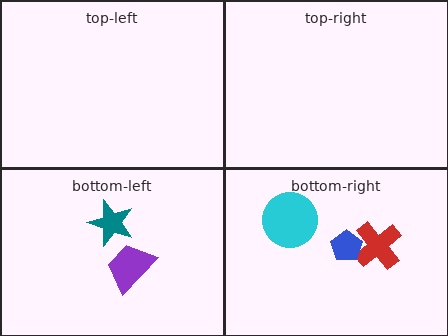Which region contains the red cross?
The bottom-right region.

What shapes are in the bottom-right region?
The red cross, the cyan circle, the blue pentagon.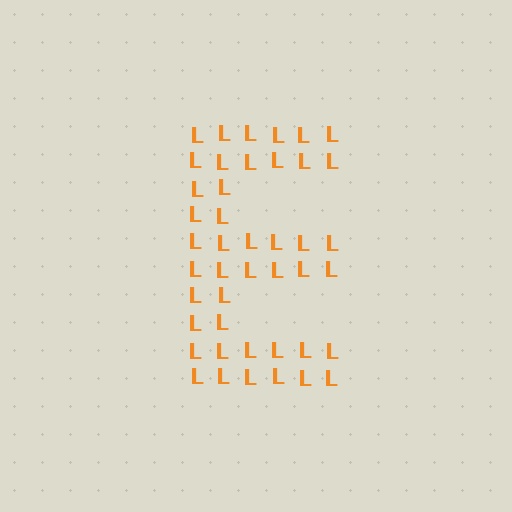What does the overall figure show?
The overall figure shows the letter E.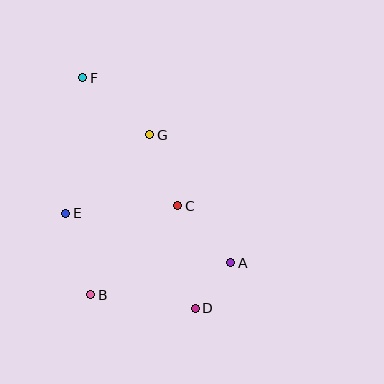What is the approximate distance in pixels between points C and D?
The distance between C and D is approximately 104 pixels.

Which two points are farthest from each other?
Points D and F are farthest from each other.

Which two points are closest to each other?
Points A and D are closest to each other.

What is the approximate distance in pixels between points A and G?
The distance between A and G is approximately 151 pixels.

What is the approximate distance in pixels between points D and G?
The distance between D and G is approximately 180 pixels.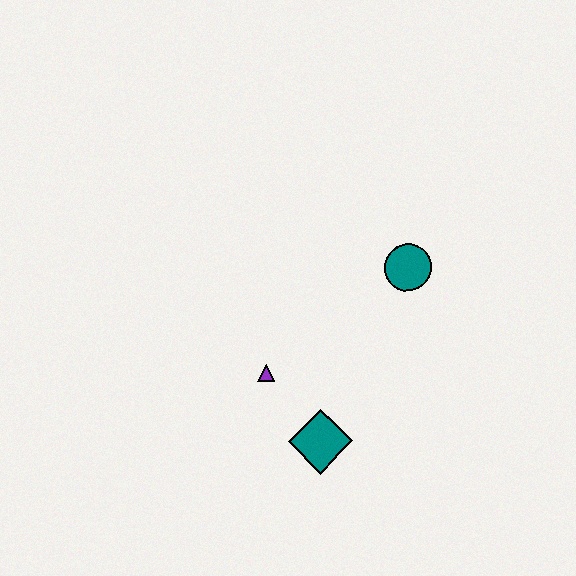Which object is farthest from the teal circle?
The teal diamond is farthest from the teal circle.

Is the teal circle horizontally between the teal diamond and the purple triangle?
No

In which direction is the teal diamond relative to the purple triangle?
The teal diamond is below the purple triangle.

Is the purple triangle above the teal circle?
No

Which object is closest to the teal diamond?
The purple triangle is closest to the teal diamond.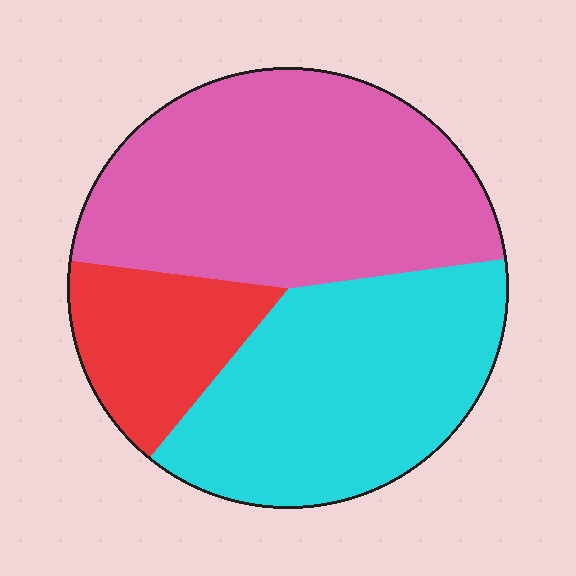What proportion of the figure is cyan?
Cyan takes up about three eighths (3/8) of the figure.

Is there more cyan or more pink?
Pink.